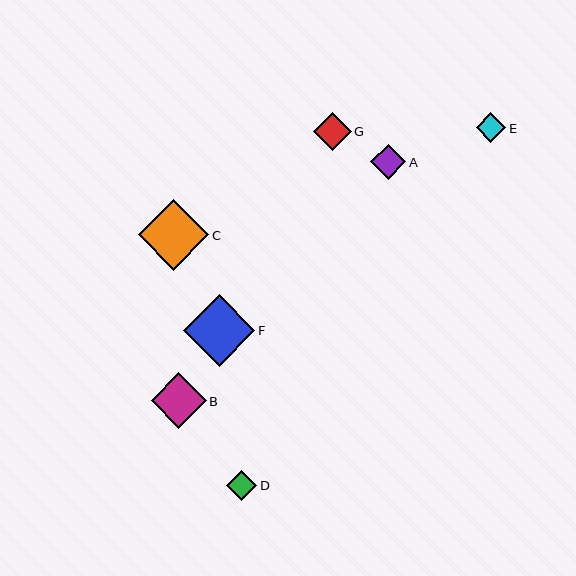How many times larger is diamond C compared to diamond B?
Diamond C is approximately 1.3 times the size of diamond B.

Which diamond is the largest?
Diamond F is the largest with a size of approximately 71 pixels.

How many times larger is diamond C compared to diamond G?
Diamond C is approximately 1.8 times the size of diamond G.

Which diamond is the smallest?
Diamond E is the smallest with a size of approximately 30 pixels.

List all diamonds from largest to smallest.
From largest to smallest: F, C, B, G, A, D, E.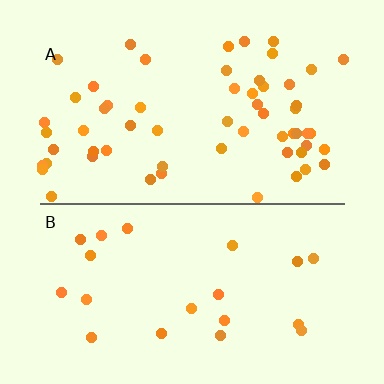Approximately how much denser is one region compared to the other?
Approximately 2.9× — region A over region B.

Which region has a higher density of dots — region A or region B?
A (the top).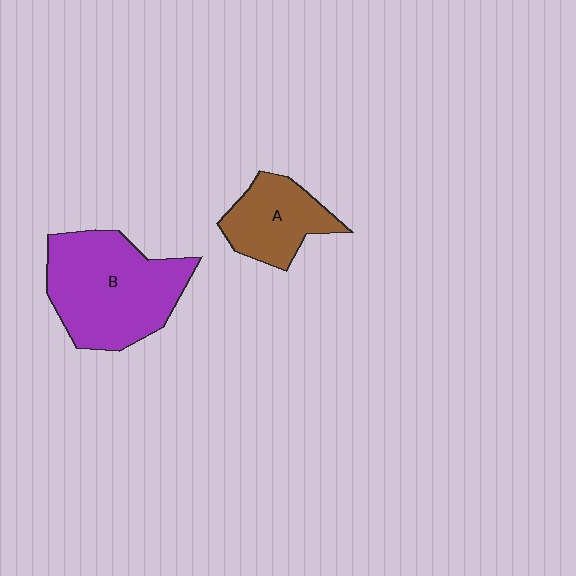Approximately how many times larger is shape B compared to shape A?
Approximately 1.9 times.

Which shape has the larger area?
Shape B (purple).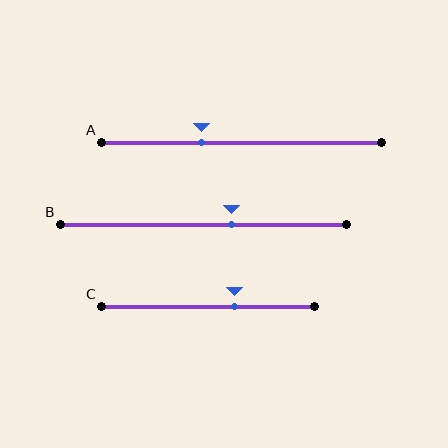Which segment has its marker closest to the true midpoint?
Segment B has its marker closest to the true midpoint.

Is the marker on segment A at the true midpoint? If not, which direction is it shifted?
No, the marker on segment A is shifted to the left by about 14% of the segment length.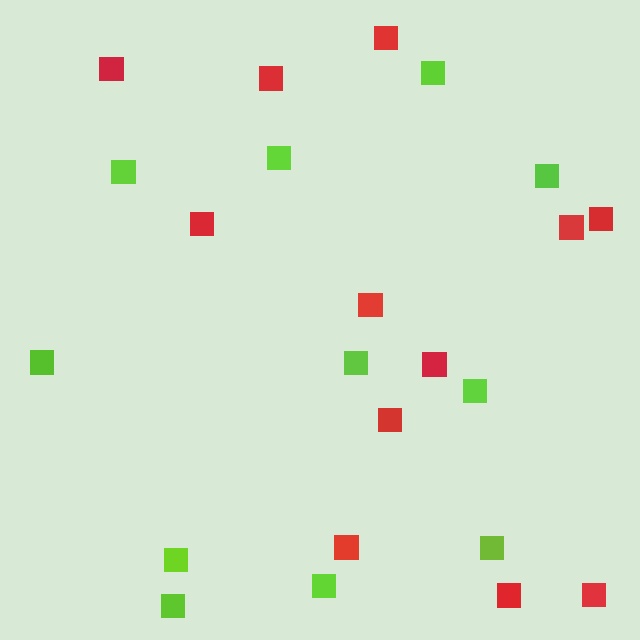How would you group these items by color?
There are 2 groups: one group of red squares (12) and one group of lime squares (11).